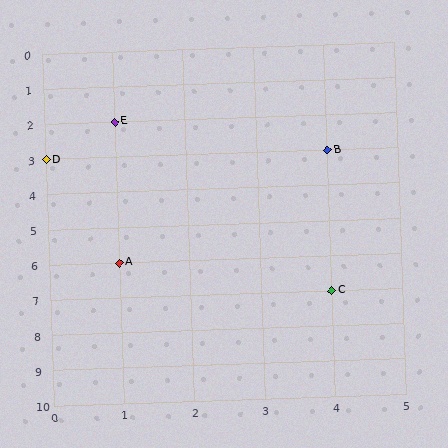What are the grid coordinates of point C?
Point C is at grid coordinates (4, 7).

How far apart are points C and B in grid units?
Points C and B are 4 rows apart.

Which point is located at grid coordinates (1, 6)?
Point A is at (1, 6).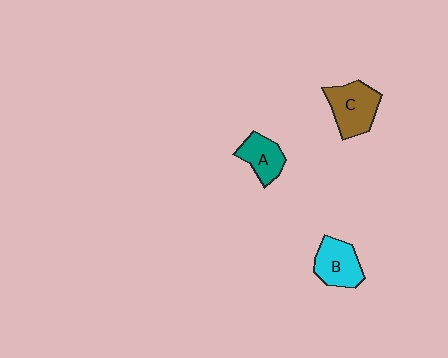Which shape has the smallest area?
Shape A (teal).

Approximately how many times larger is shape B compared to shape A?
Approximately 1.2 times.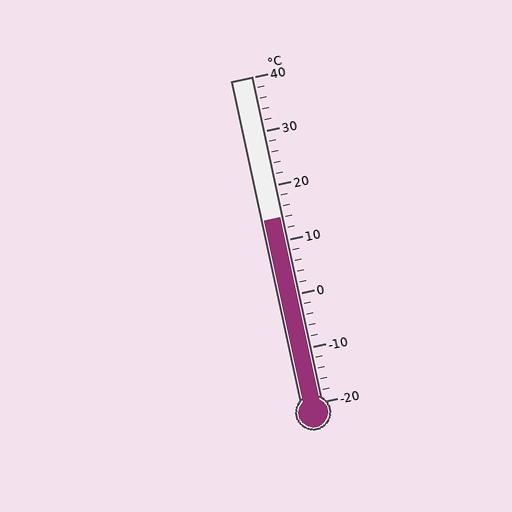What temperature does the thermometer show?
The thermometer shows approximately 14°C.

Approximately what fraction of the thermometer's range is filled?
The thermometer is filled to approximately 55% of its range.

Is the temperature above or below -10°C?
The temperature is above -10°C.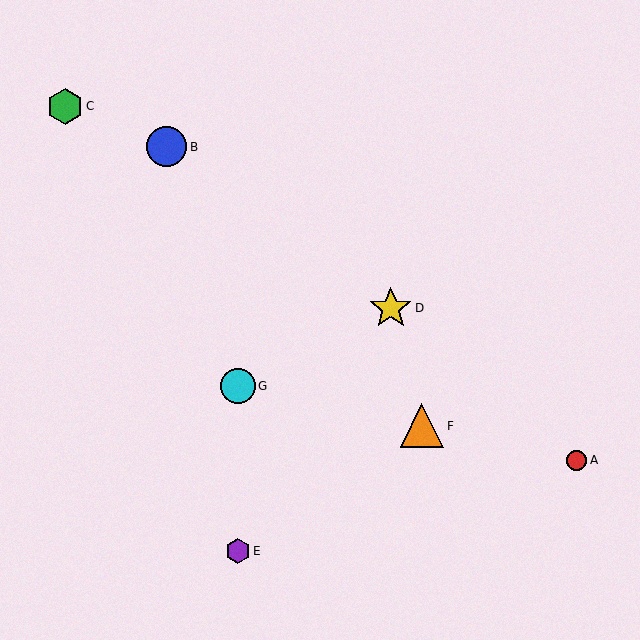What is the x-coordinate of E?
Object E is at x≈238.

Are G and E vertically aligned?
Yes, both are at x≈238.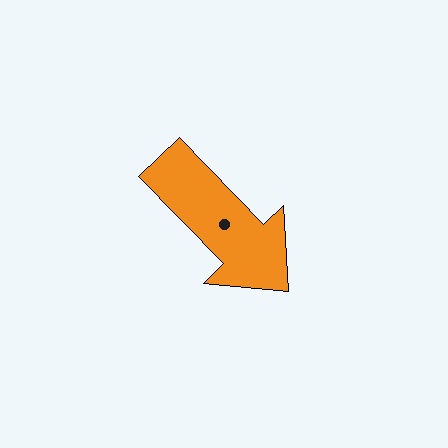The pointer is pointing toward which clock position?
Roughly 5 o'clock.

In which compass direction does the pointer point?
Southeast.